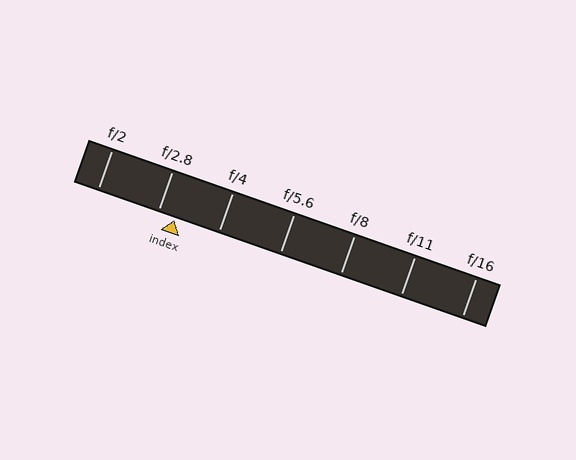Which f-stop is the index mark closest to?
The index mark is closest to f/2.8.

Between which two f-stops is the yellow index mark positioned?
The index mark is between f/2.8 and f/4.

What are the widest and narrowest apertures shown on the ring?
The widest aperture shown is f/2 and the narrowest is f/16.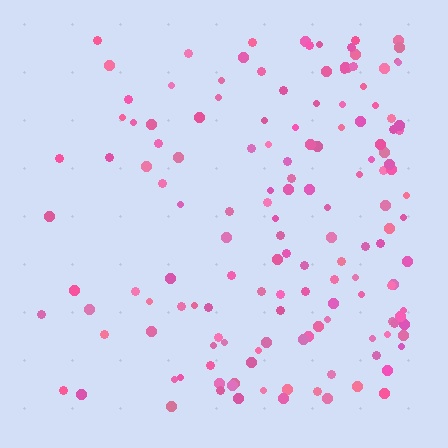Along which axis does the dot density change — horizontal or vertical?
Horizontal.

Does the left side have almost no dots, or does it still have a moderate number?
Still a moderate number, just noticeably fewer than the right.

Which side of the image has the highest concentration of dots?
The right.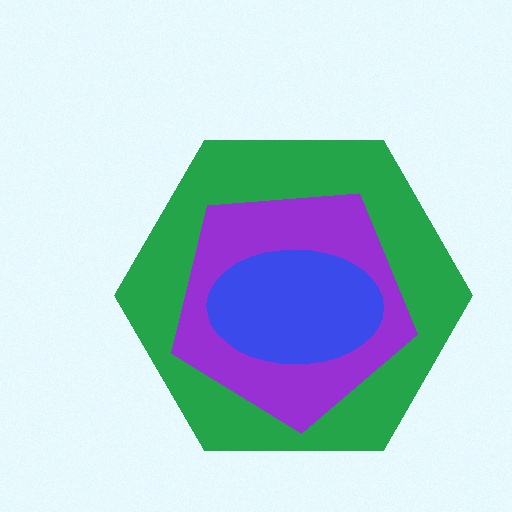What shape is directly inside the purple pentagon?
The blue ellipse.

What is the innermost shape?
The blue ellipse.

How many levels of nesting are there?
3.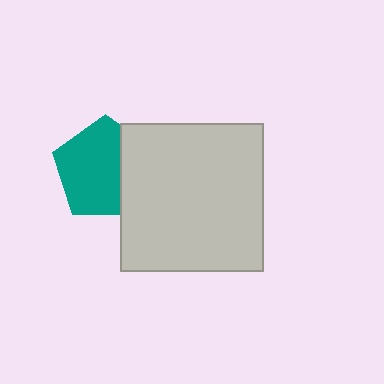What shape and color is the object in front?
The object in front is a light gray rectangle.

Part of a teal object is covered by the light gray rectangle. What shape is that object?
It is a pentagon.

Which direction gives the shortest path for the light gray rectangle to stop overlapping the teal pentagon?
Moving right gives the shortest separation.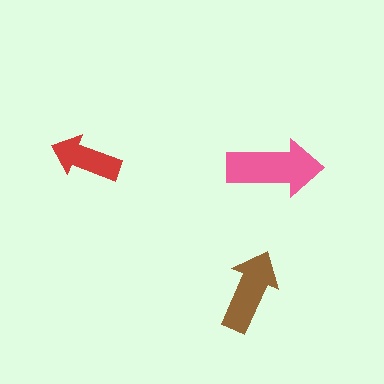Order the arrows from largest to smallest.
the pink one, the brown one, the red one.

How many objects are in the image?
There are 3 objects in the image.